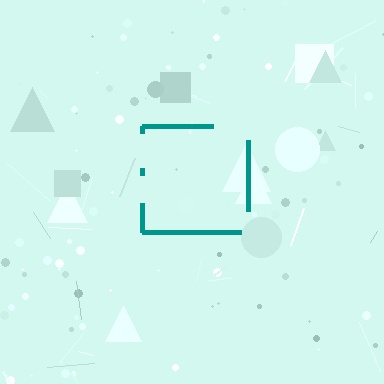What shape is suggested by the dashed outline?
The dashed outline suggests a square.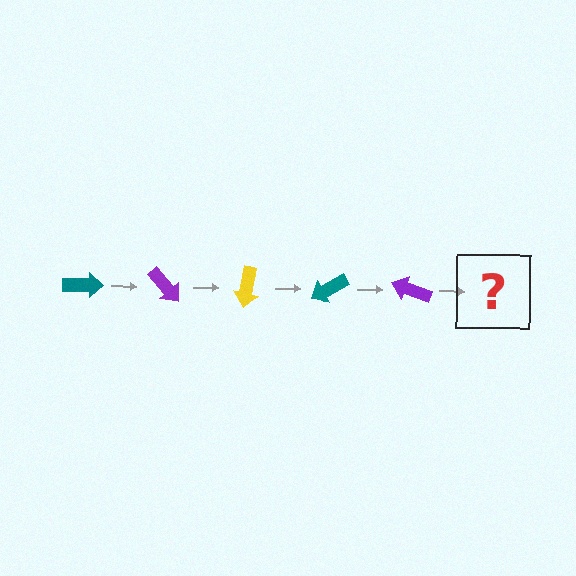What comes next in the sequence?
The next element should be a yellow arrow, rotated 250 degrees from the start.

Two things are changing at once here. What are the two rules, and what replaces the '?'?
The two rules are that it rotates 50 degrees each step and the color cycles through teal, purple, and yellow. The '?' should be a yellow arrow, rotated 250 degrees from the start.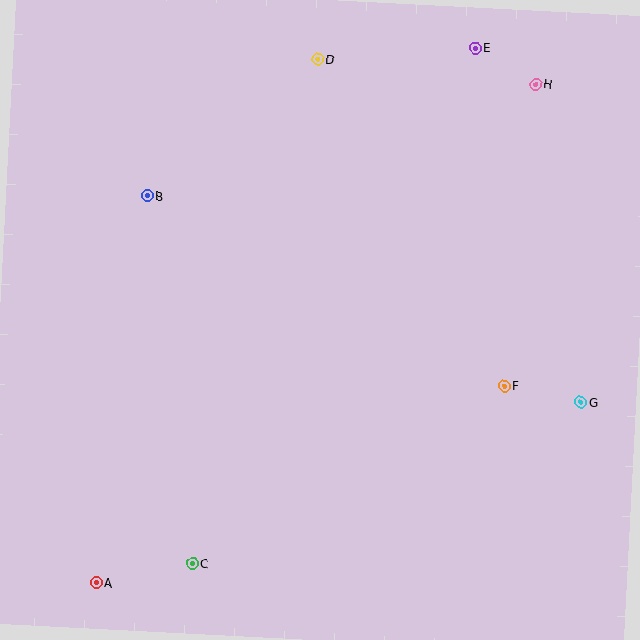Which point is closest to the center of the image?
Point F at (504, 386) is closest to the center.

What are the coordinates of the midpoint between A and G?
The midpoint between A and G is at (339, 492).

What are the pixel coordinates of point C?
Point C is at (193, 563).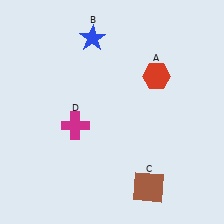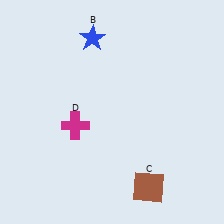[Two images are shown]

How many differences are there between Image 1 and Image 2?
There is 1 difference between the two images.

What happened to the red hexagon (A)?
The red hexagon (A) was removed in Image 2. It was in the top-right area of Image 1.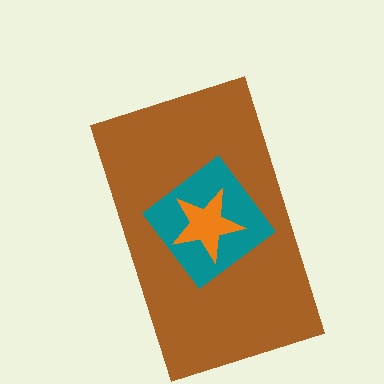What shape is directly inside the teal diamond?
The orange star.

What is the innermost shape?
The orange star.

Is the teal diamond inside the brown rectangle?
Yes.